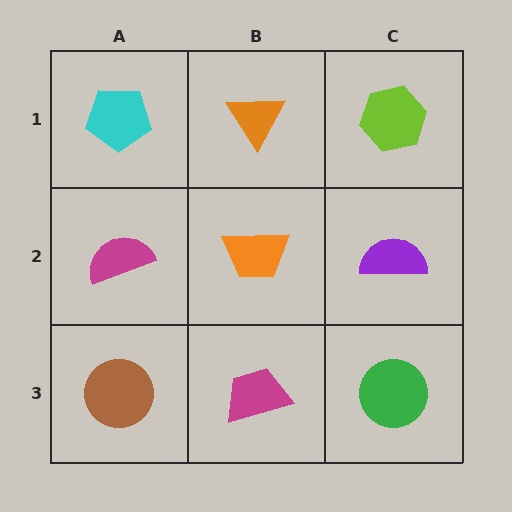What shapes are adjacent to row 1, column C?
A purple semicircle (row 2, column C), an orange triangle (row 1, column B).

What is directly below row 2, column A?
A brown circle.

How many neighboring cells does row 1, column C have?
2.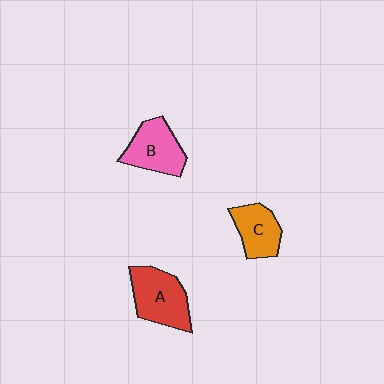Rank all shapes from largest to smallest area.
From largest to smallest: A (red), B (pink), C (orange).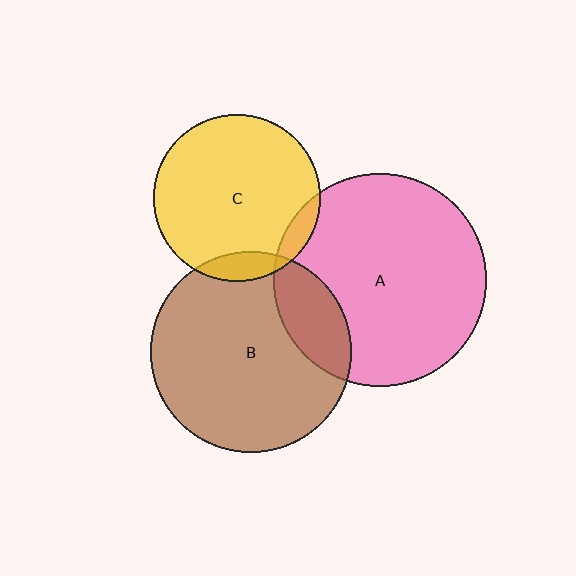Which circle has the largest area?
Circle A (pink).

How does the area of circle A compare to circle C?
Approximately 1.6 times.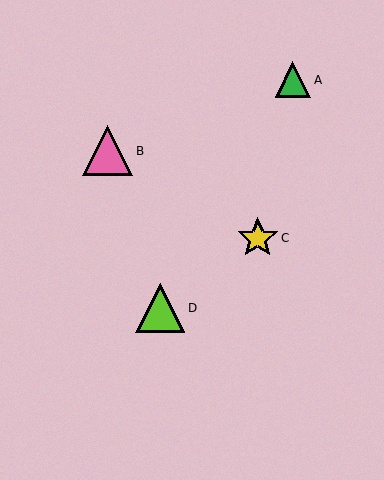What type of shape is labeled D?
Shape D is a lime triangle.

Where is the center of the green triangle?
The center of the green triangle is at (293, 80).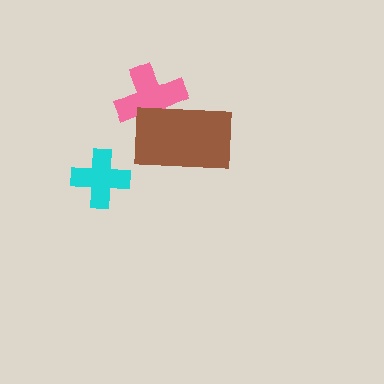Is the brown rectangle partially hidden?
No, no other shape covers it.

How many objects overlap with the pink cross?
1 object overlaps with the pink cross.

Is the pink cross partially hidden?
Yes, it is partially covered by another shape.